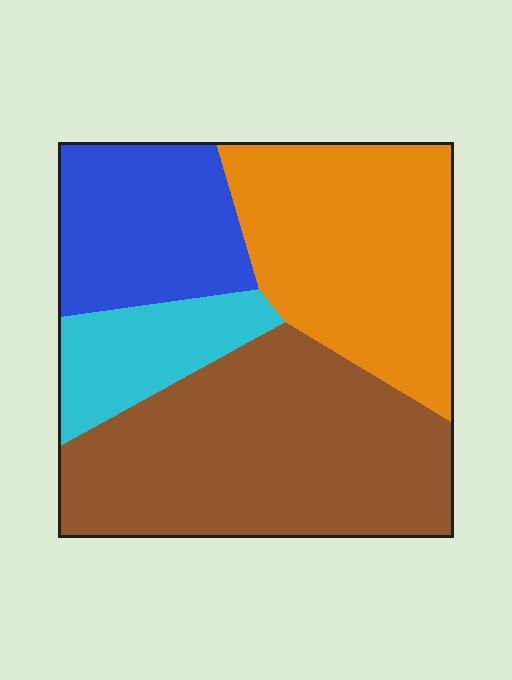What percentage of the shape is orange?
Orange takes up between a sixth and a third of the shape.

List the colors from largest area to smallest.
From largest to smallest: brown, orange, blue, cyan.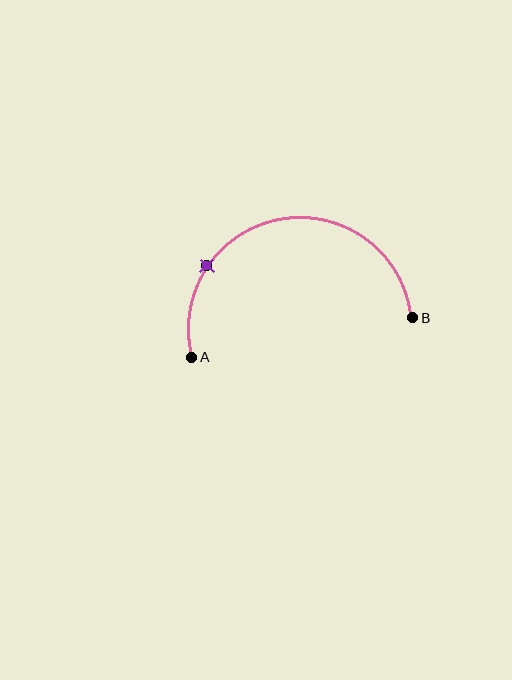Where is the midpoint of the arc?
The arc midpoint is the point on the curve farthest from the straight line joining A and B. It sits above that line.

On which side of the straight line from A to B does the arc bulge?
The arc bulges above the straight line connecting A and B.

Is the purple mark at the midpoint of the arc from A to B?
No. The purple mark lies on the arc but is closer to endpoint A. The arc midpoint would be at the point on the curve equidistant along the arc from both A and B.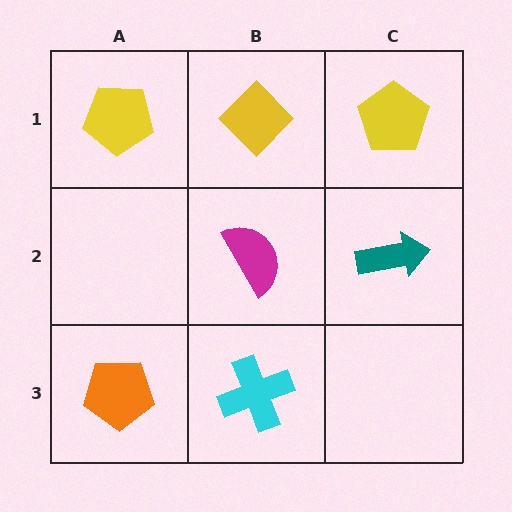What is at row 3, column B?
A cyan cross.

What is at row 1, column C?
A yellow pentagon.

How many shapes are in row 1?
3 shapes.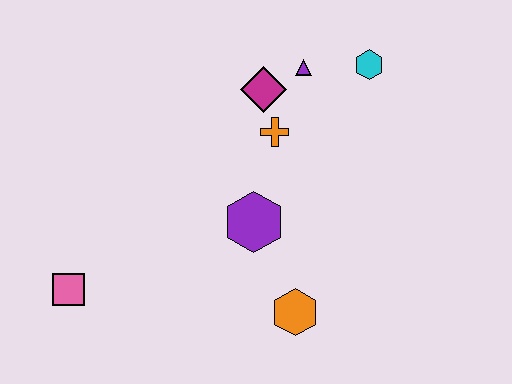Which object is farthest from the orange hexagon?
The cyan hexagon is farthest from the orange hexagon.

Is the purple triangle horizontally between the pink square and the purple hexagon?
No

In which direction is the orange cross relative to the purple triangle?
The orange cross is below the purple triangle.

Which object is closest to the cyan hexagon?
The purple triangle is closest to the cyan hexagon.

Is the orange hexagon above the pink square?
No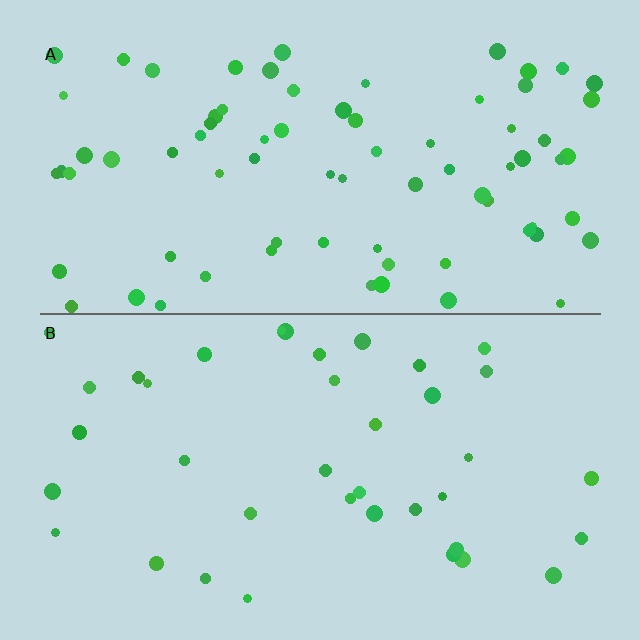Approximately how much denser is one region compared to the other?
Approximately 2.0× — region A over region B.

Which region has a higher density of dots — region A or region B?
A (the top).